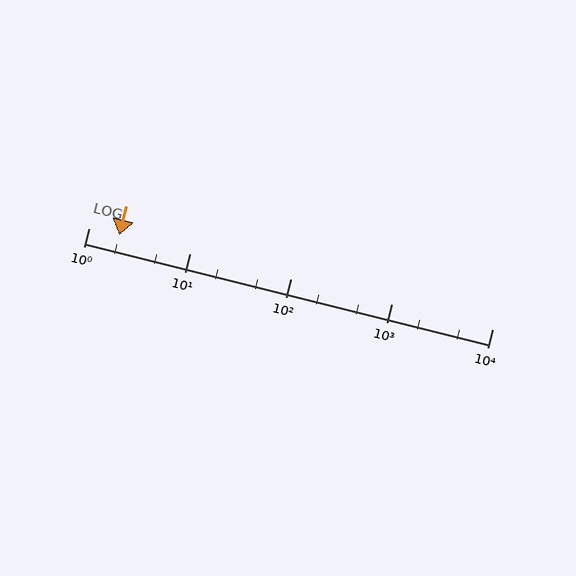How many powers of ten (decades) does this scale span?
The scale spans 4 decades, from 1 to 10000.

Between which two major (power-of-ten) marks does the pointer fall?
The pointer is between 1 and 10.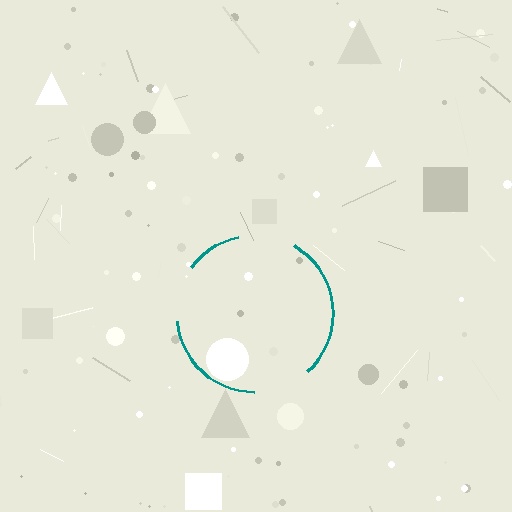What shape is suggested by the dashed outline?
The dashed outline suggests a circle.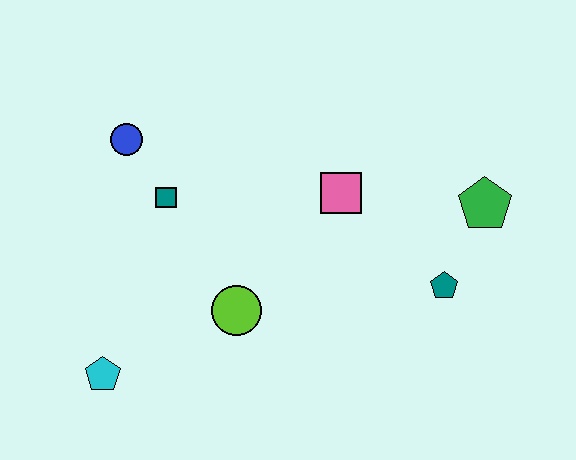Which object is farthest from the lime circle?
The green pentagon is farthest from the lime circle.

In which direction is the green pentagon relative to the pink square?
The green pentagon is to the right of the pink square.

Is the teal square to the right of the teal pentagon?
No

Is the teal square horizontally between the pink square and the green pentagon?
No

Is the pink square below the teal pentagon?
No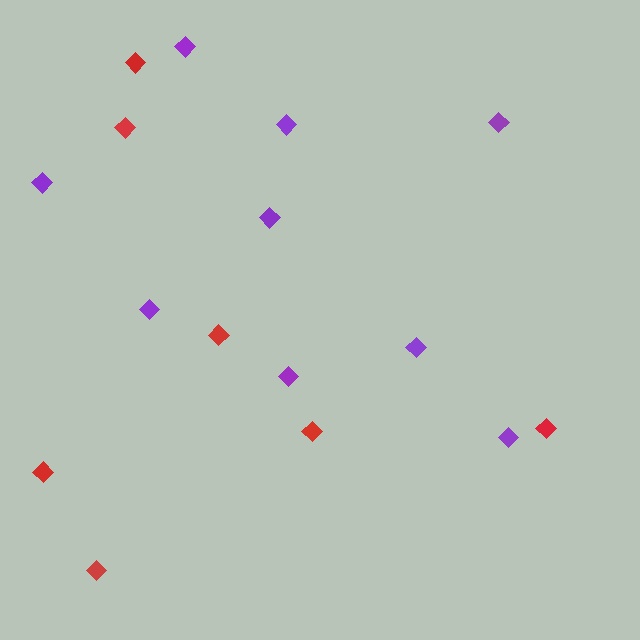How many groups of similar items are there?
There are 2 groups: one group of purple diamonds (9) and one group of red diamonds (7).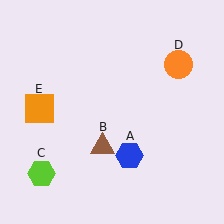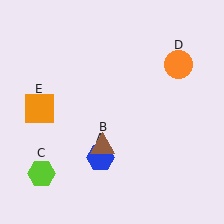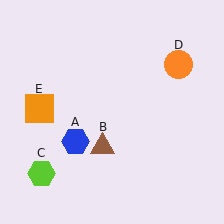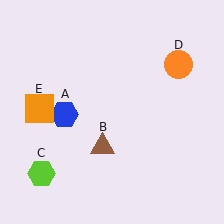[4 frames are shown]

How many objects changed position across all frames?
1 object changed position: blue hexagon (object A).